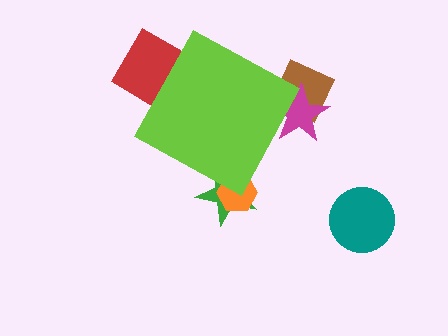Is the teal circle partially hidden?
No, the teal circle is fully visible.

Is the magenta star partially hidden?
Yes, the magenta star is partially hidden behind the lime diamond.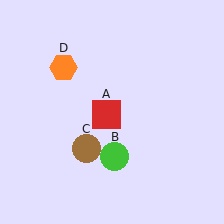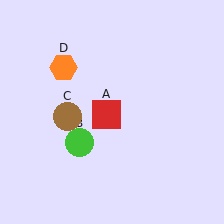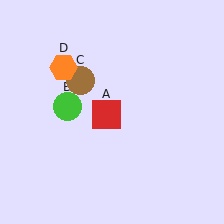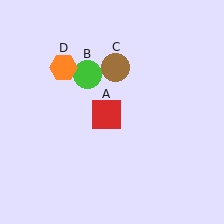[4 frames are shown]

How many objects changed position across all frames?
2 objects changed position: green circle (object B), brown circle (object C).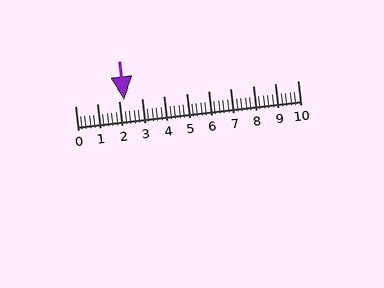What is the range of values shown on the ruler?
The ruler shows values from 0 to 10.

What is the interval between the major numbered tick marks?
The major tick marks are spaced 1 units apart.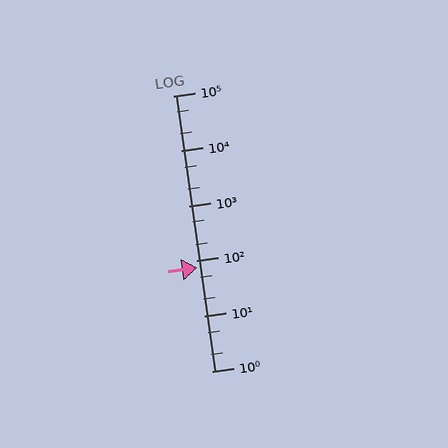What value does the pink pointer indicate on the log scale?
The pointer indicates approximately 77.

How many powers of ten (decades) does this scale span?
The scale spans 5 decades, from 1 to 100000.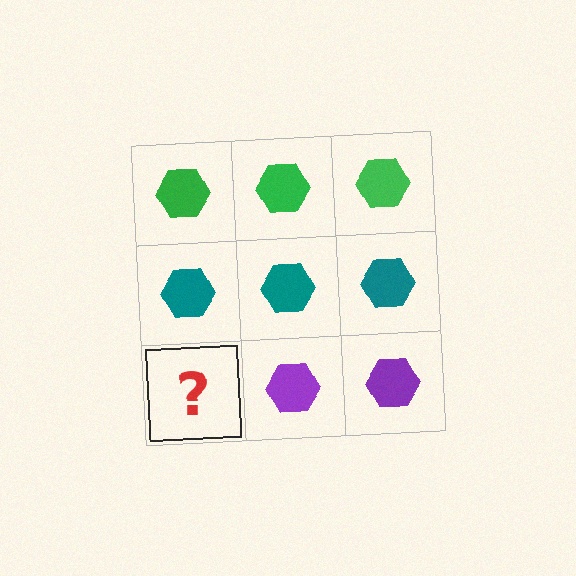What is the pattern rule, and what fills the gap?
The rule is that each row has a consistent color. The gap should be filled with a purple hexagon.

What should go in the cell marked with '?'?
The missing cell should contain a purple hexagon.